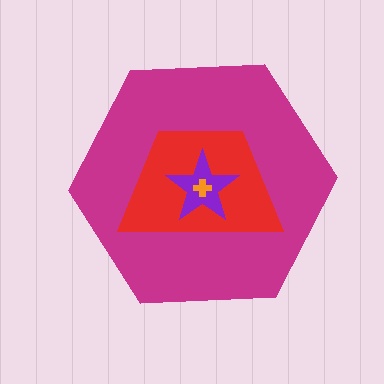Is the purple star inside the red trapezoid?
Yes.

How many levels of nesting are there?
4.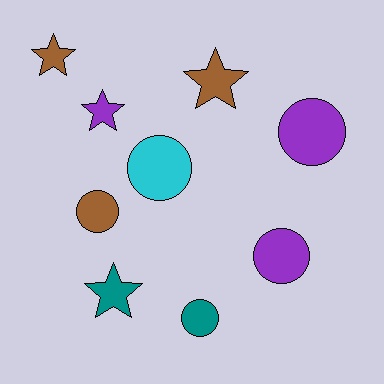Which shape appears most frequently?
Circle, with 5 objects.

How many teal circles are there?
There is 1 teal circle.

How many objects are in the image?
There are 9 objects.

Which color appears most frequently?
Brown, with 3 objects.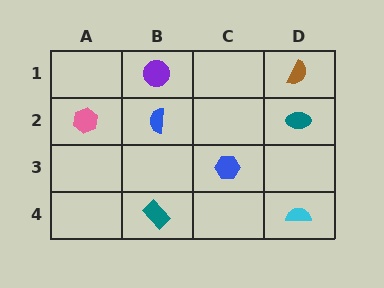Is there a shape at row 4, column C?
No, that cell is empty.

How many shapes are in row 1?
2 shapes.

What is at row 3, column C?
A blue hexagon.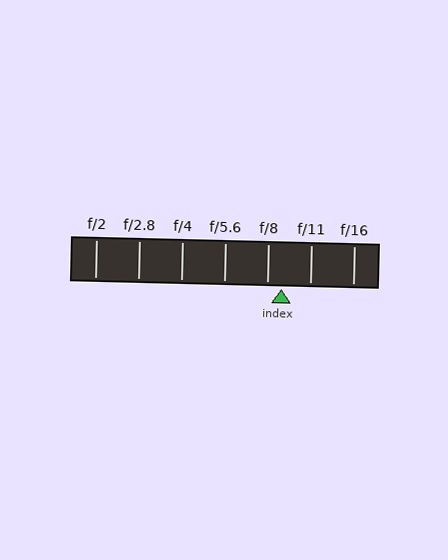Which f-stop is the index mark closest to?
The index mark is closest to f/8.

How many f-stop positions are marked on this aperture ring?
There are 7 f-stop positions marked.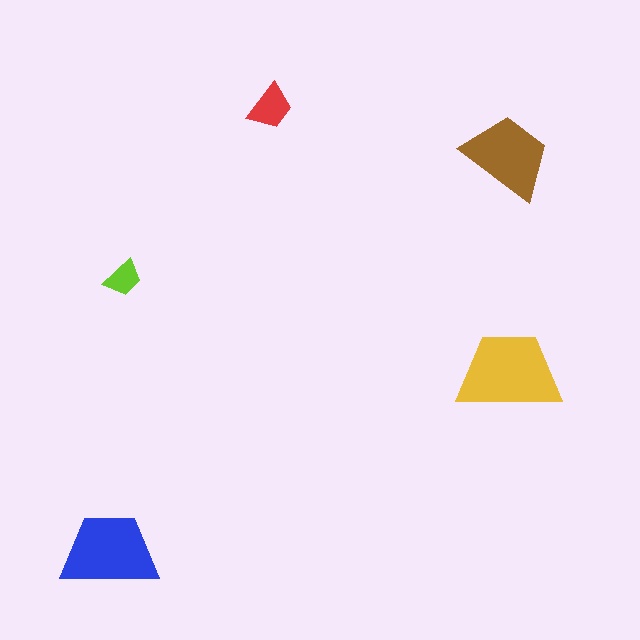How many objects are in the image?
There are 5 objects in the image.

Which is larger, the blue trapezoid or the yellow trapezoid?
The yellow one.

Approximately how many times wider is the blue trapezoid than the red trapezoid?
About 2 times wider.